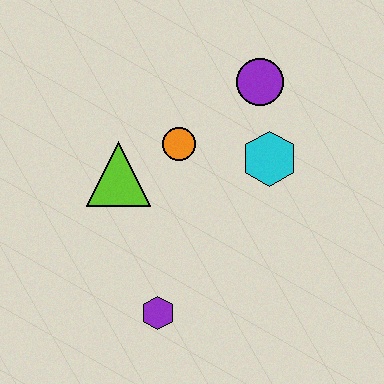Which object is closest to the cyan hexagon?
The purple circle is closest to the cyan hexagon.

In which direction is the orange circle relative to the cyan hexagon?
The orange circle is to the left of the cyan hexagon.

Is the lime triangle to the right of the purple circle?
No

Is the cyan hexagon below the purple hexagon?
No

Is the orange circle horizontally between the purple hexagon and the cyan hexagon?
Yes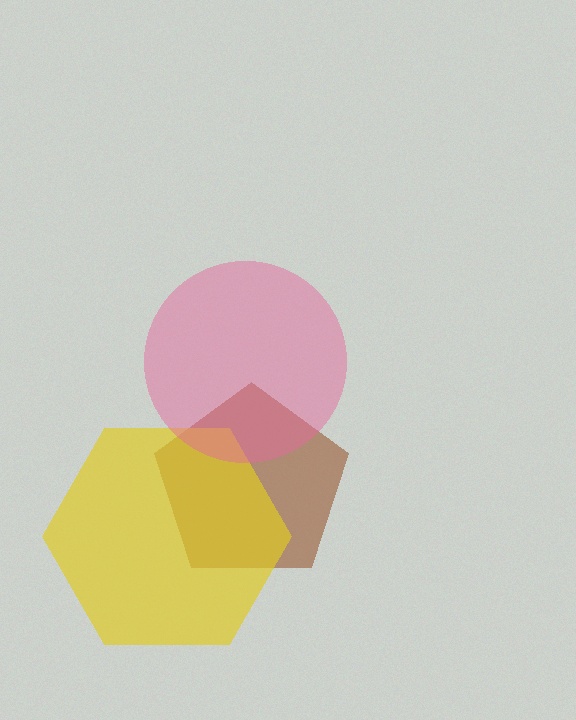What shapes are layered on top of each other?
The layered shapes are: a brown pentagon, a yellow hexagon, a pink circle.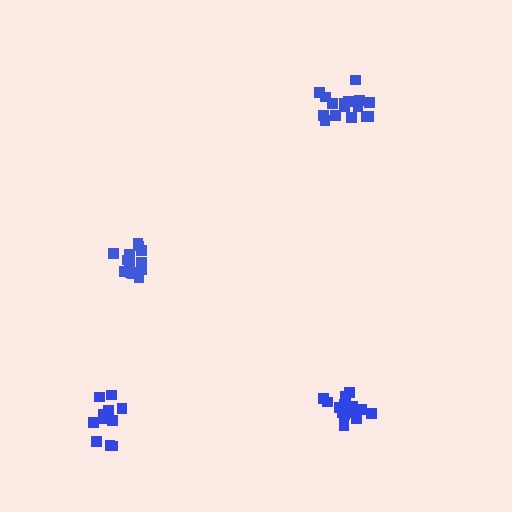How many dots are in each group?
Group 1: 12 dots, Group 2: 16 dots, Group 3: 15 dots, Group 4: 14 dots (57 total).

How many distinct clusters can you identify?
There are 4 distinct clusters.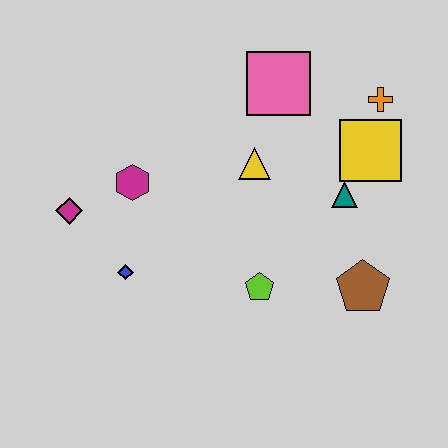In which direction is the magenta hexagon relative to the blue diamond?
The magenta hexagon is above the blue diamond.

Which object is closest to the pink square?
The yellow triangle is closest to the pink square.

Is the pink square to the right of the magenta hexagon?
Yes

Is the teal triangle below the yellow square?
Yes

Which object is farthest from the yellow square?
The magenta diamond is farthest from the yellow square.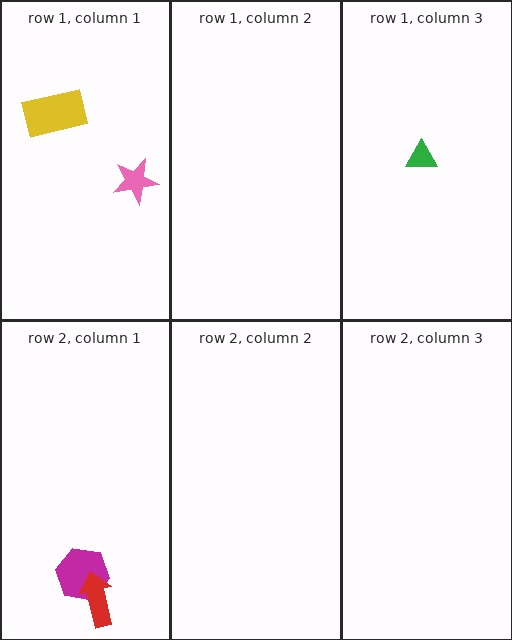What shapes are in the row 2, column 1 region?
The magenta hexagon, the red arrow.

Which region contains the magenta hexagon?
The row 2, column 1 region.